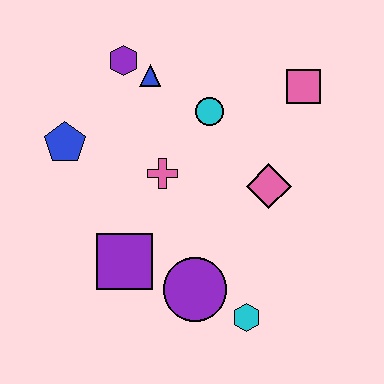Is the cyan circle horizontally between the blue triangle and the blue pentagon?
No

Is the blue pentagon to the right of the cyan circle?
No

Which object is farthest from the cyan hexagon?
The purple hexagon is farthest from the cyan hexagon.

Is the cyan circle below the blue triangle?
Yes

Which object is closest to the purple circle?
The cyan hexagon is closest to the purple circle.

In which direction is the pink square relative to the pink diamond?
The pink square is above the pink diamond.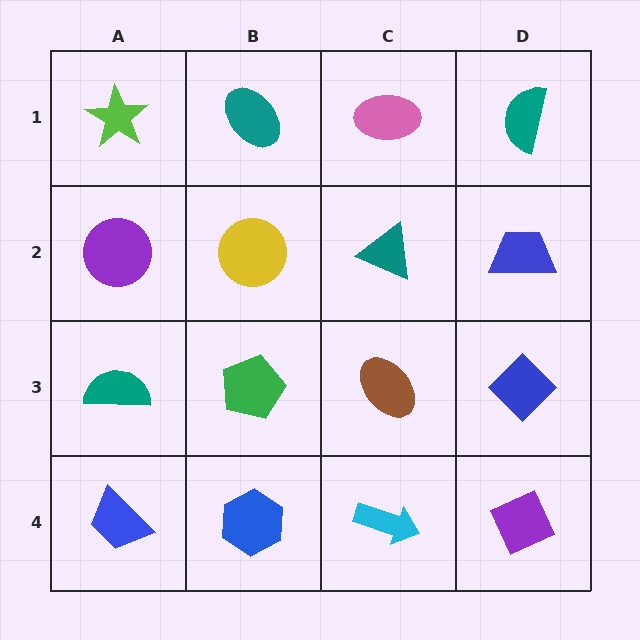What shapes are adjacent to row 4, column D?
A blue diamond (row 3, column D), a cyan arrow (row 4, column C).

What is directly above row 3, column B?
A yellow circle.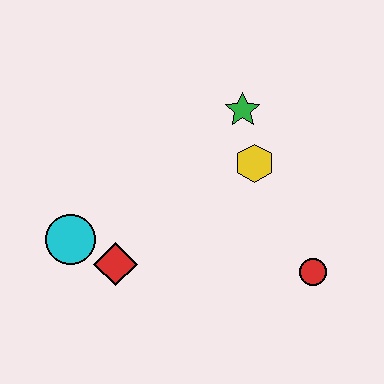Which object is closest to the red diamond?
The cyan circle is closest to the red diamond.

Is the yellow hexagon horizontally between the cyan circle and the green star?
No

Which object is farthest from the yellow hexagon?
The cyan circle is farthest from the yellow hexagon.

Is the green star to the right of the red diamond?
Yes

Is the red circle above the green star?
No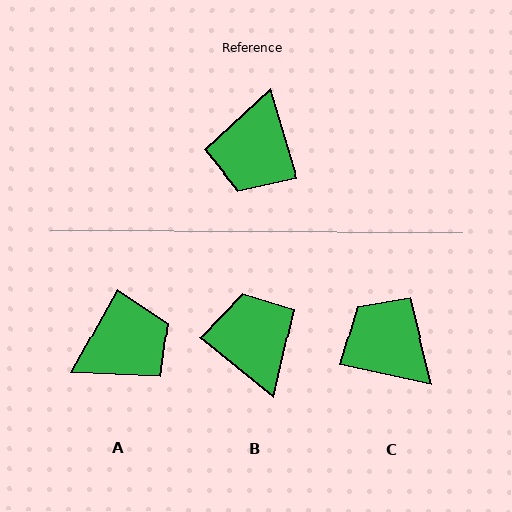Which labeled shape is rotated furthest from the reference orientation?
B, about 146 degrees away.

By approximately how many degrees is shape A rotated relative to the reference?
Approximately 134 degrees counter-clockwise.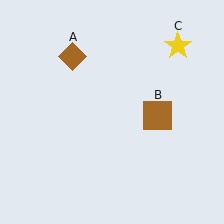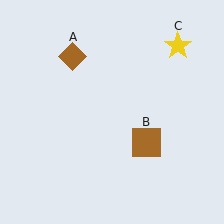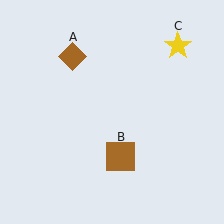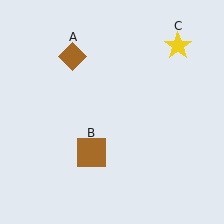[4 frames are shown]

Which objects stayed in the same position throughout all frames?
Brown diamond (object A) and yellow star (object C) remained stationary.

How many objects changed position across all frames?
1 object changed position: brown square (object B).